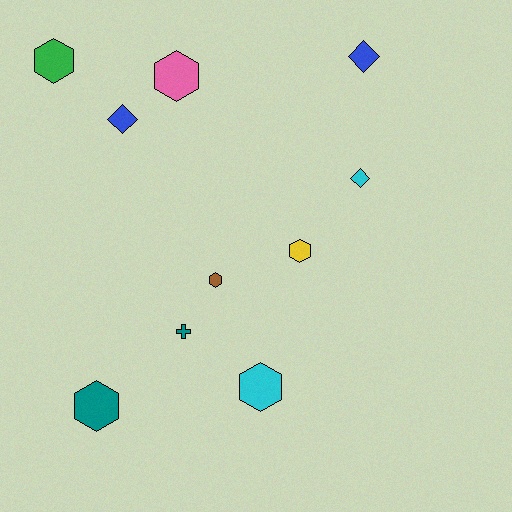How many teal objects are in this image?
There are 2 teal objects.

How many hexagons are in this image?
There are 6 hexagons.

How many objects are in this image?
There are 10 objects.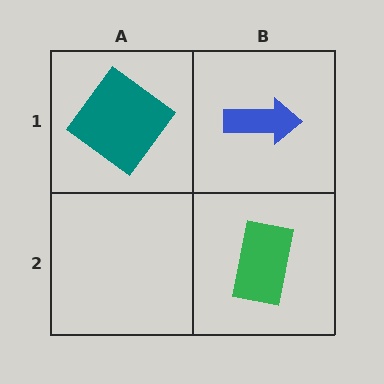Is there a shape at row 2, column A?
No, that cell is empty.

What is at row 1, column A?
A teal diamond.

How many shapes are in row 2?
1 shape.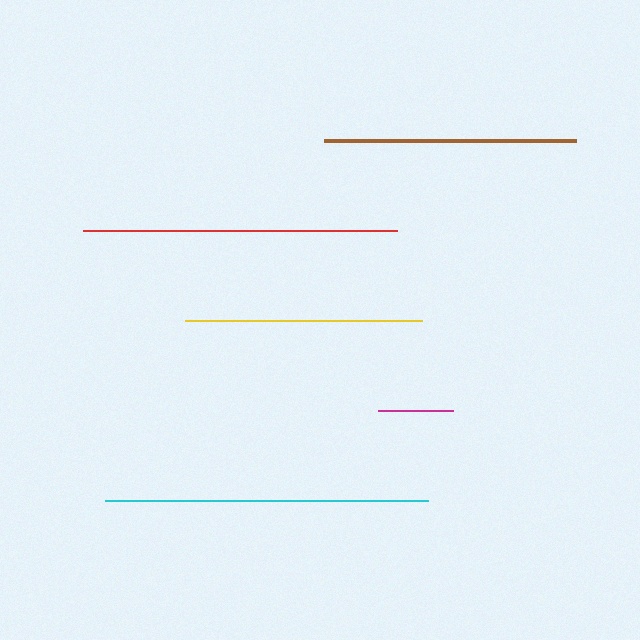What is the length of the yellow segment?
The yellow segment is approximately 236 pixels long.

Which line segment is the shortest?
The magenta line is the shortest at approximately 74 pixels.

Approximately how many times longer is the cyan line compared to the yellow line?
The cyan line is approximately 1.4 times the length of the yellow line.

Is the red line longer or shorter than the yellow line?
The red line is longer than the yellow line.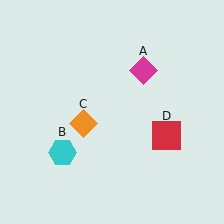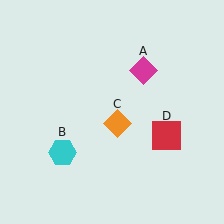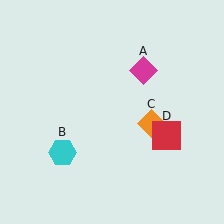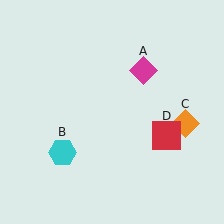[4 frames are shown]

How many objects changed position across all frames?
1 object changed position: orange diamond (object C).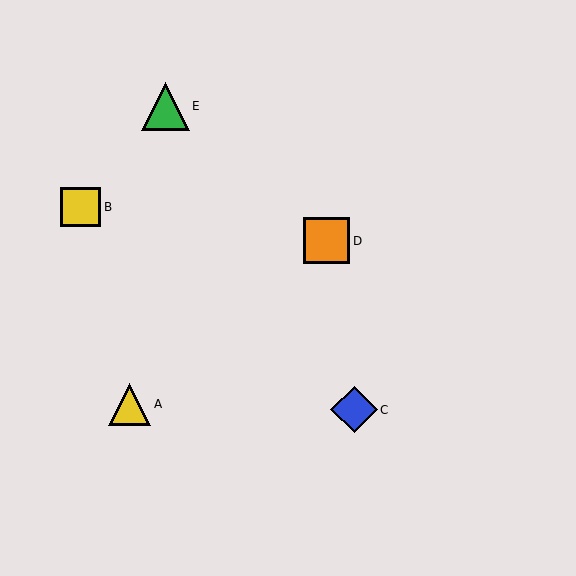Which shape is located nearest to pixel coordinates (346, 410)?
The blue diamond (labeled C) at (354, 410) is nearest to that location.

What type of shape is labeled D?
Shape D is an orange square.